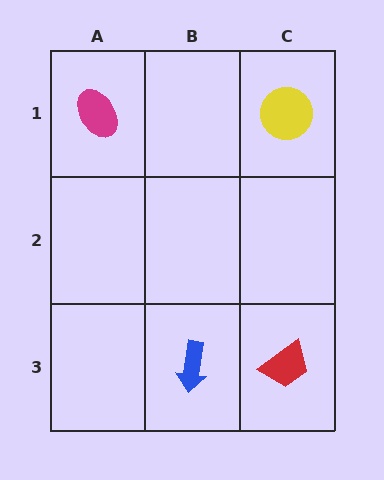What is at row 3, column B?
A blue arrow.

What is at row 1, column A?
A magenta ellipse.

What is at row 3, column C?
A red trapezoid.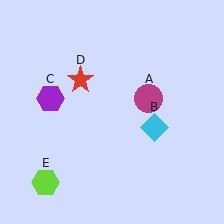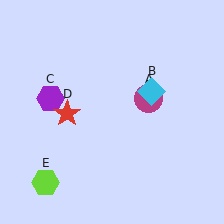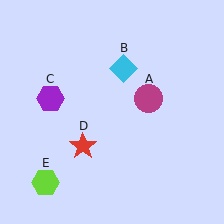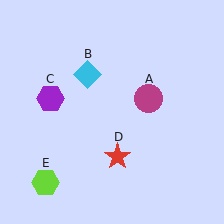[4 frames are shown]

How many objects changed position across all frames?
2 objects changed position: cyan diamond (object B), red star (object D).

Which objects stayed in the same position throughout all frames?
Magenta circle (object A) and purple hexagon (object C) and lime hexagon (object E) remained stationary.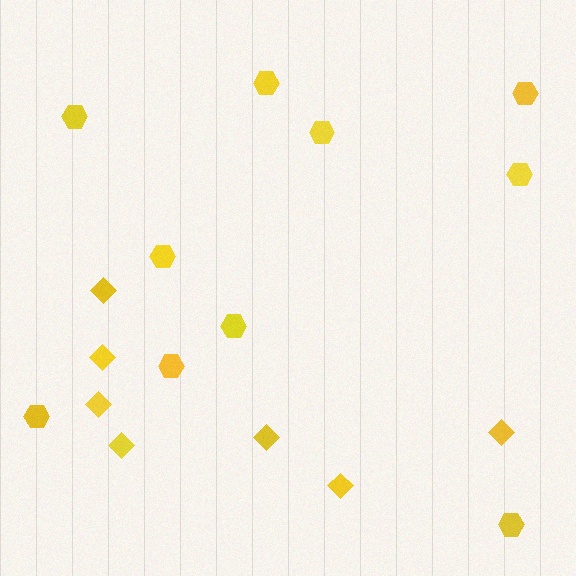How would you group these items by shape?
There are 2 groups: one group of diamonds (7) and one group of hexagons (10).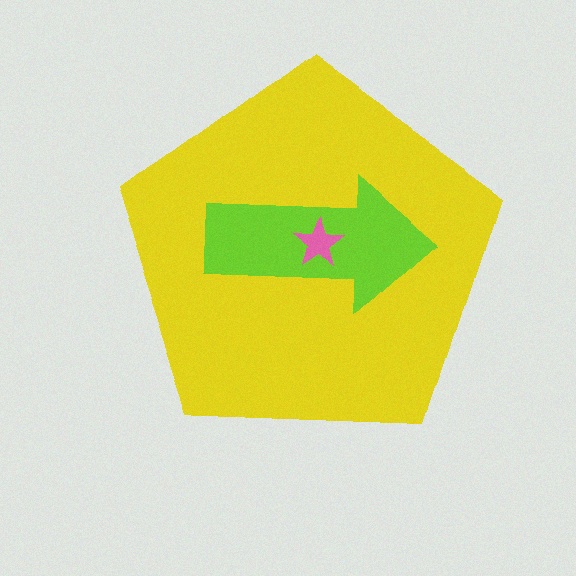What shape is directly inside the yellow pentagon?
The lime arrow.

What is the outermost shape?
The yellow pentagon.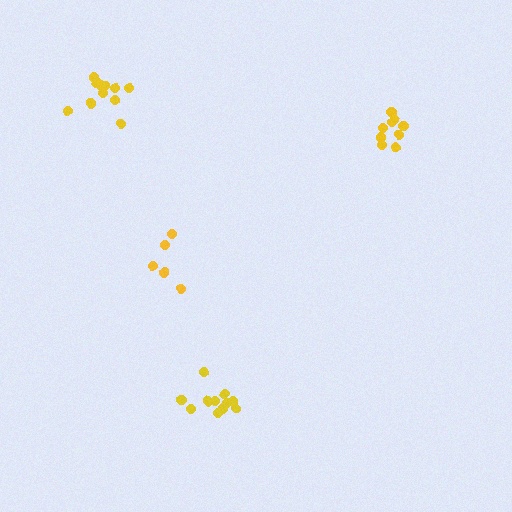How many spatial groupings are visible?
There are 4 spatial groupings.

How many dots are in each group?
Group 1: 11 dots, Group 2: 6 dots, Group 3: 11 dots, Group 4: 9 dots (37 total).